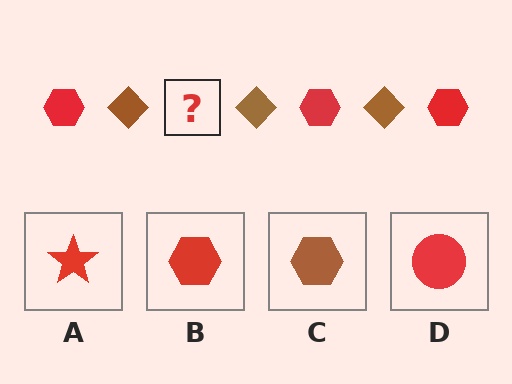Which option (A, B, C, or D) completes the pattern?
B.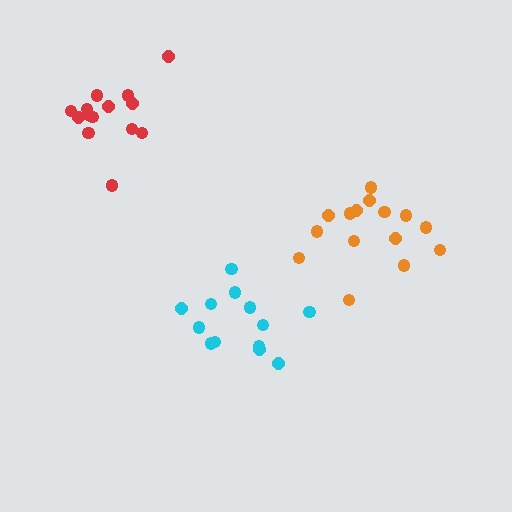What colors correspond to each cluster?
The clusters are colored: cyan, red, orange.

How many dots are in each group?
Group 1: 13 dots, Group 2: 14 dots, Group 3: 15 dots (42 total).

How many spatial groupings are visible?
There are 3 spatial groupings.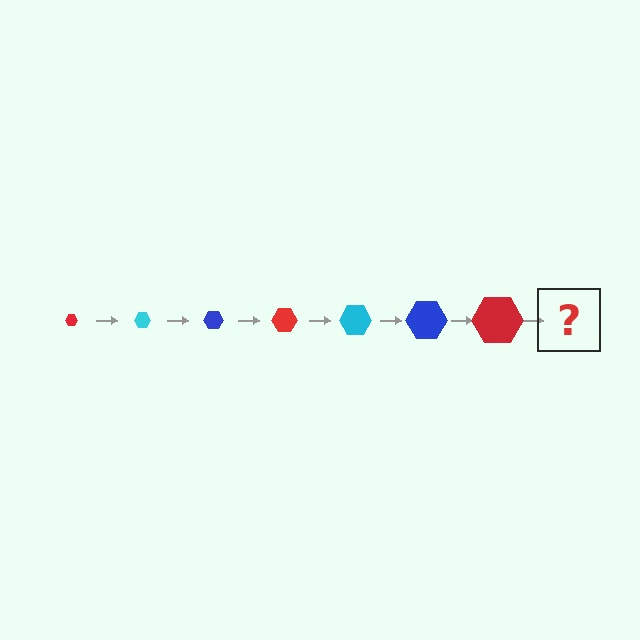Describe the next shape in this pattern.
It should be a cyan hexagon, larger than the previous one.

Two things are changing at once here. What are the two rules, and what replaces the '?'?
The two rules are that the hexagon grows larger each step and the color cycles through red, cyan, and blue. The '?' should be a cyan hexagon, larger than the previous one.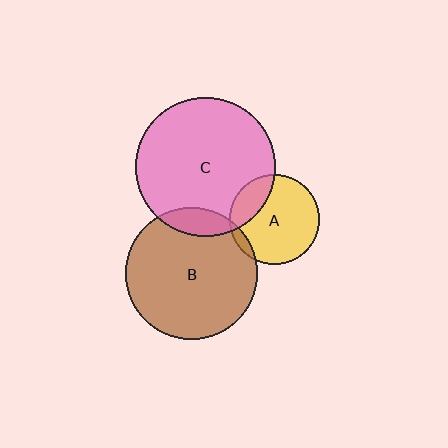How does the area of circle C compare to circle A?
Approximately 2.4 times.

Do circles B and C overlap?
Yes.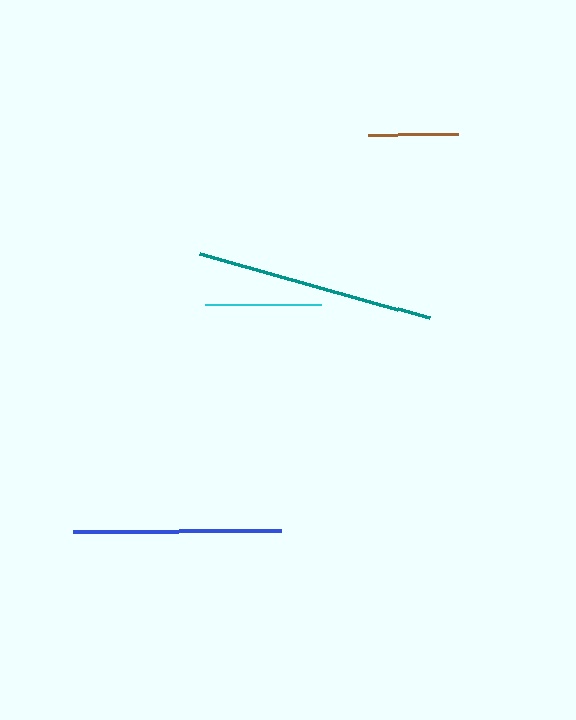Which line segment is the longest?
The teal line is the longest at approximately 240 pixels.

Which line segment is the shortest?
The brown line is the shortest at approximately 90 pixels.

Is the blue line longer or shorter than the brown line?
The blue line is longer than the brown line.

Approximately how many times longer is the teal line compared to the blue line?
The teal line is approximately 1.2 times the length of the blue line.